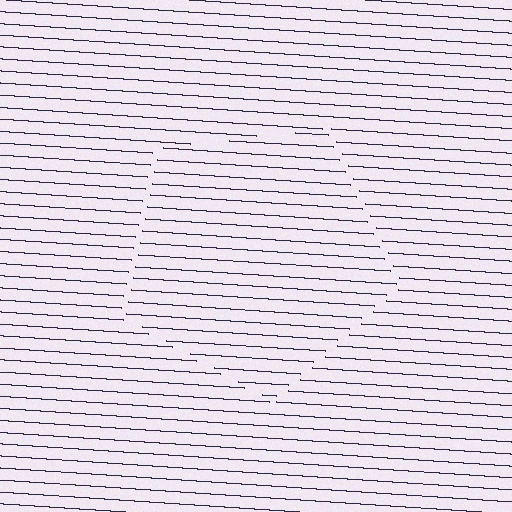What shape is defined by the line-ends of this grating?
An illusory pentagon. The interior of the shape contains the same grating, shifted by half a period — the contour is defined by the phase discontinuity where line-ends from the inner and outer gratings abut.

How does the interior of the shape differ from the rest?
The interior of the shape contains the same grating, shifted by half a period — the contour is defined by the phase discontinuity where line-ends from the inner and outer gratings abut.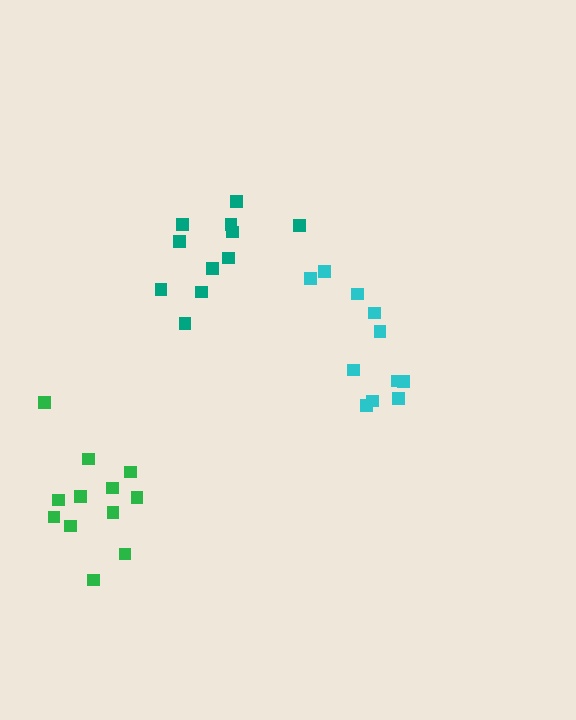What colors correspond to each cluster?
The clusters are colored: green, teal, cyan.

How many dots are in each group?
Group 1: 12 dots, Group 2: 11 dots, Group 3: 11 dots (34 total).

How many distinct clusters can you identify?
There are 3 distinct clusters.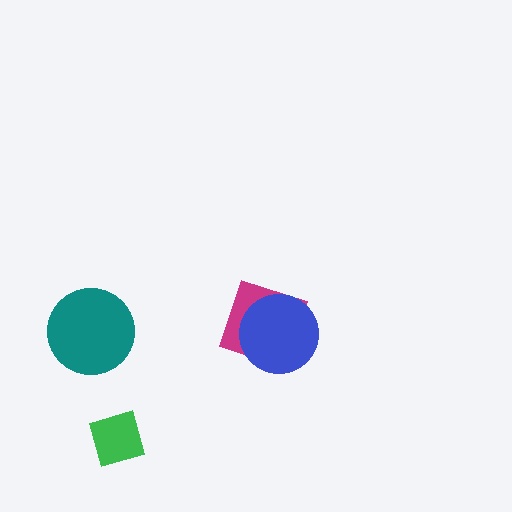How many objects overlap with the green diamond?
0 objects overlap with the green diamond.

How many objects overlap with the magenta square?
1 object overlaps with the magenta square.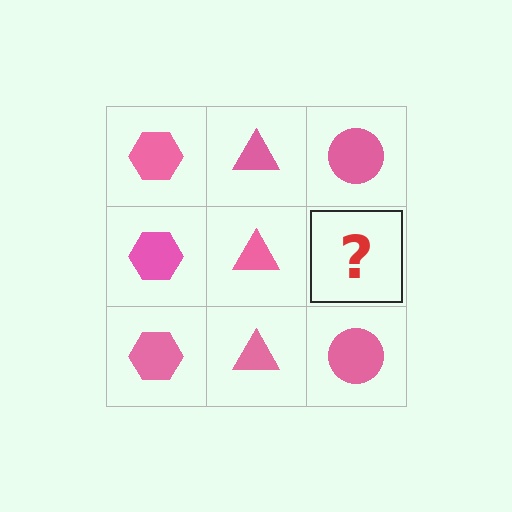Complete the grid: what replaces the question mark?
The question mark should be replaced with a pink circle.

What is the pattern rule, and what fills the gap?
The rule is that each column has a consistent shape. The gap should be filled with a pink circle.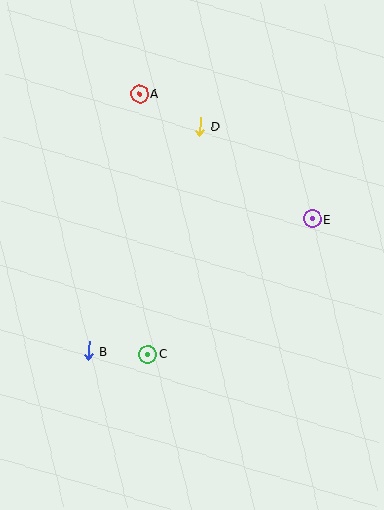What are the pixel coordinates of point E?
Point E is at (312, 219).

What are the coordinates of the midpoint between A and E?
The midpoint between A and E is at (226, 156).